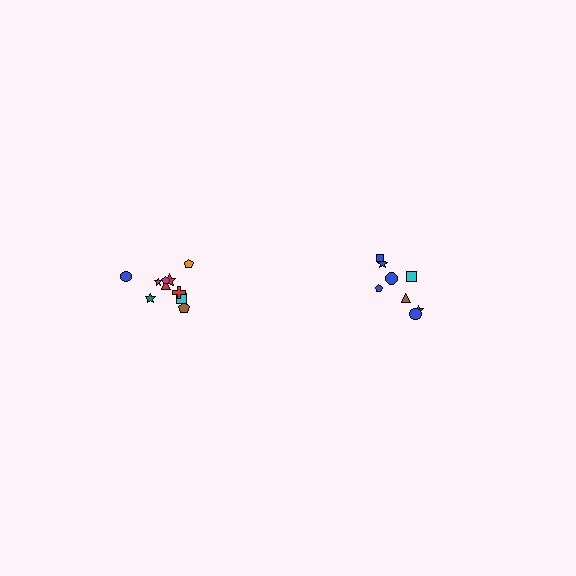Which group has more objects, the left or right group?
The left group.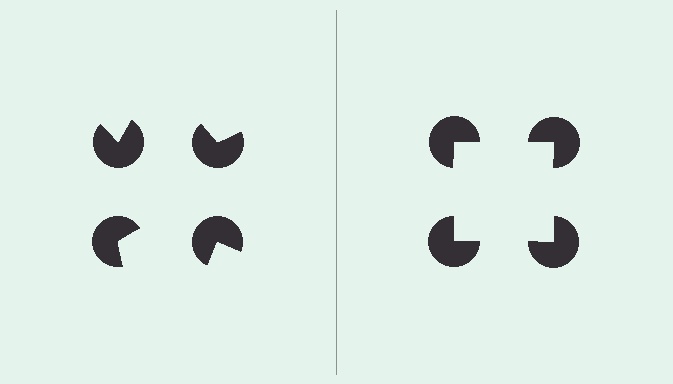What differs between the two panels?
The pac-man discs are positioned identically on both sides; only the wedge orientations differ. On the right they align to a square; on the left they are misaligned.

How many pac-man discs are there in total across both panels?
8 — 4 on each side.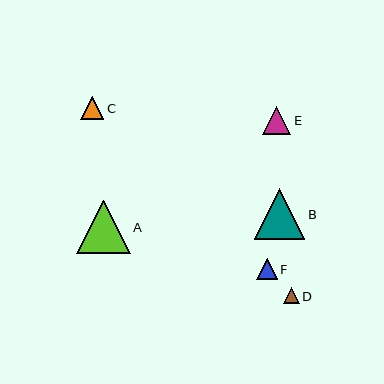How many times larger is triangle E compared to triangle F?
Triangle E is approximately 1.4 times the size of triangle F.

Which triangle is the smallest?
Triangle D is the smallest with a size of approximately 16 pixels.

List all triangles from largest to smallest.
From largest to smallest: A, B, E, C, F, D.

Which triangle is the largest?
Triangle A is the largest with a size of approximately 53 pixels.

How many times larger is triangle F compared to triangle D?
Triangle F is approximately 1.3 times the size of triangle D.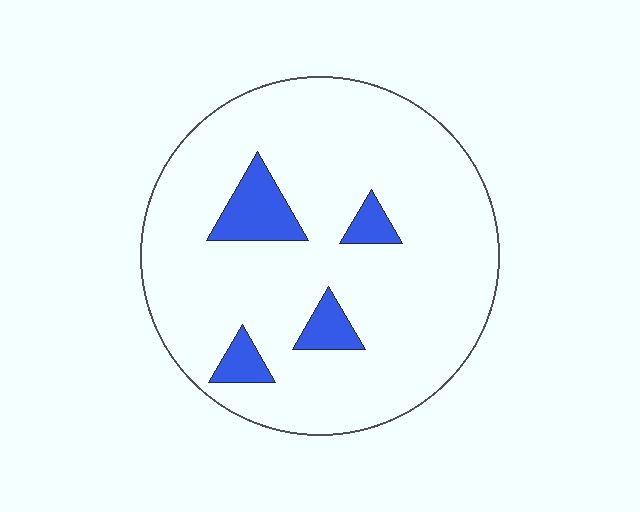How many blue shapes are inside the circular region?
4.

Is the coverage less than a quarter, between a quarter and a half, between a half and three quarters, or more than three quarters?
Less than a quarter.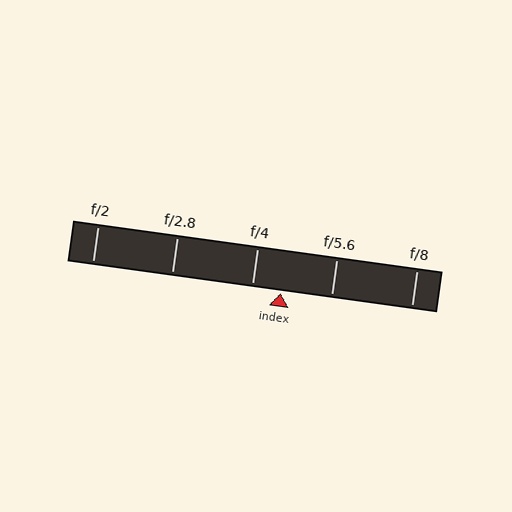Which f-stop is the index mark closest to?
The index mark is closest to f/4.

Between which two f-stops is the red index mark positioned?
The index mark is between f/4 and f/5.6.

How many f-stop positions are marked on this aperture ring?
There are 5 f-stop positions marked.